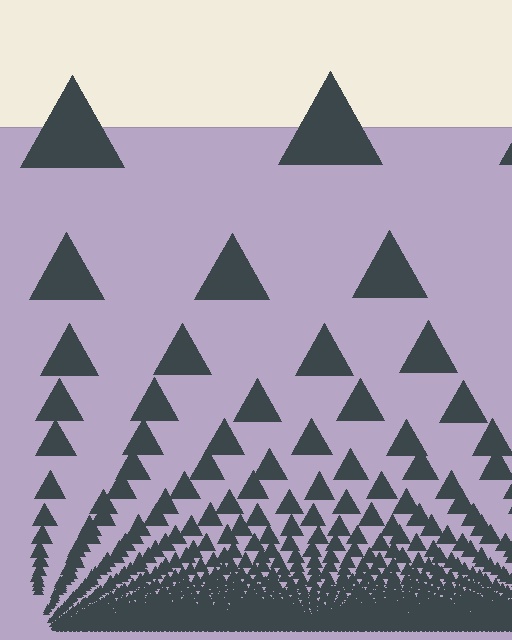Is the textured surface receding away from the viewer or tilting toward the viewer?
The surface appears to tilt toward the viewer. Texture elements get larger and sparser toward the top.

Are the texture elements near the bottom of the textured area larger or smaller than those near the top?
Smaller. The gradient is inverted — elements near the bottom are smaller and denser.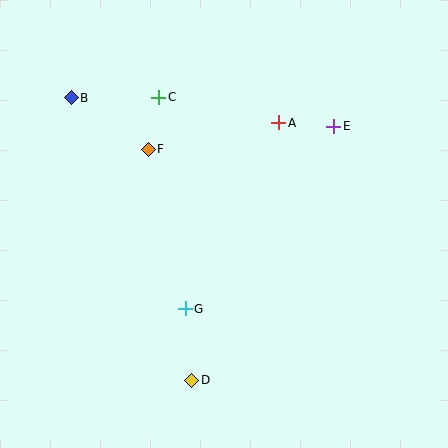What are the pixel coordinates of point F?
Point F is at (148, 149).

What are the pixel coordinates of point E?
Point E is at (334, 126).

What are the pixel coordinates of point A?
Point A is at (279, 123).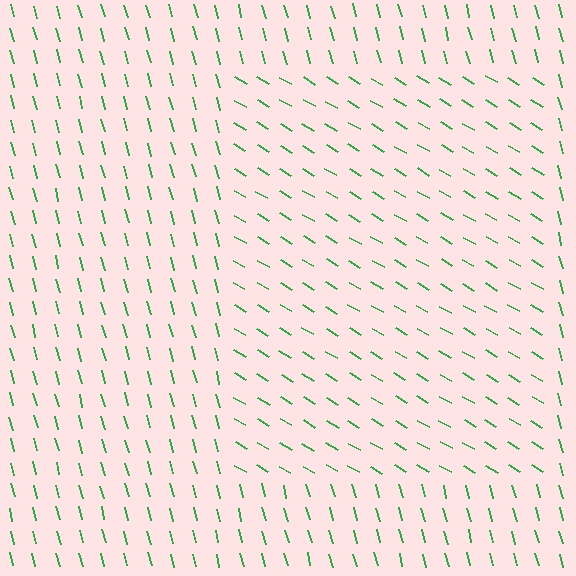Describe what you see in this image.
The image is filled with small green line segments. A rectangle region in the image has lines oriented differently from the surrounding lines, creating a visible texture boundary.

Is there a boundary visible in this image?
Yes, there is a texture boundary formed by a change in line orientation.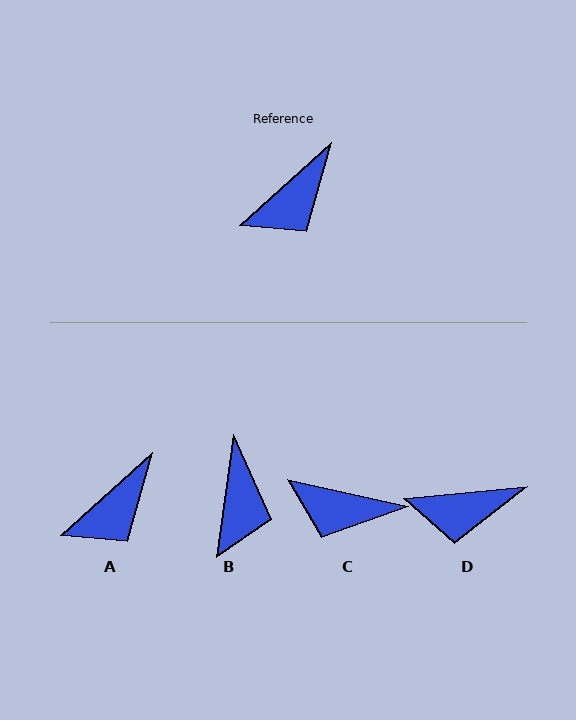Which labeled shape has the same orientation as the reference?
A.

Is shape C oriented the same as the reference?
No, it is off by about 55 degrees.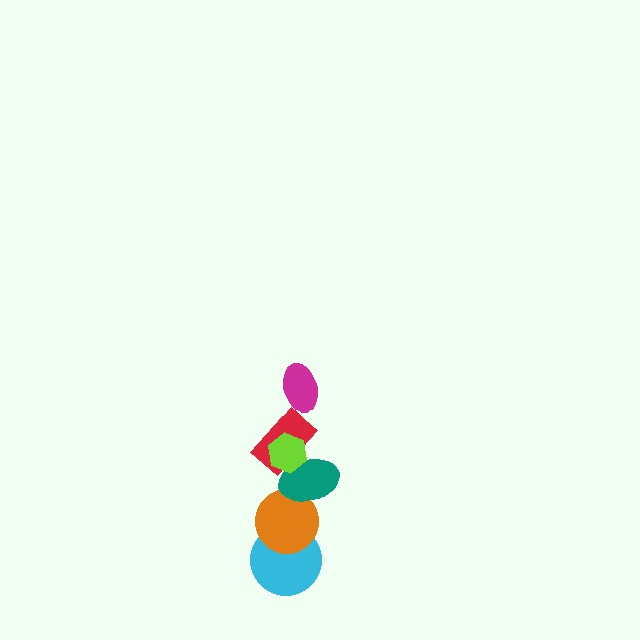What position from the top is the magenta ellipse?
The magenta ellipse is 1st from the top.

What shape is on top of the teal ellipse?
The red rectangle is on top of the teal ellipse.